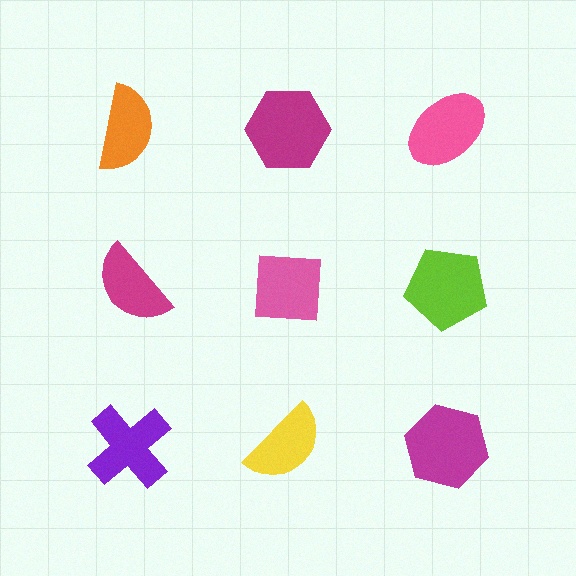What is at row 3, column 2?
A yellow semicircle.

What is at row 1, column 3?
A pink ellipse.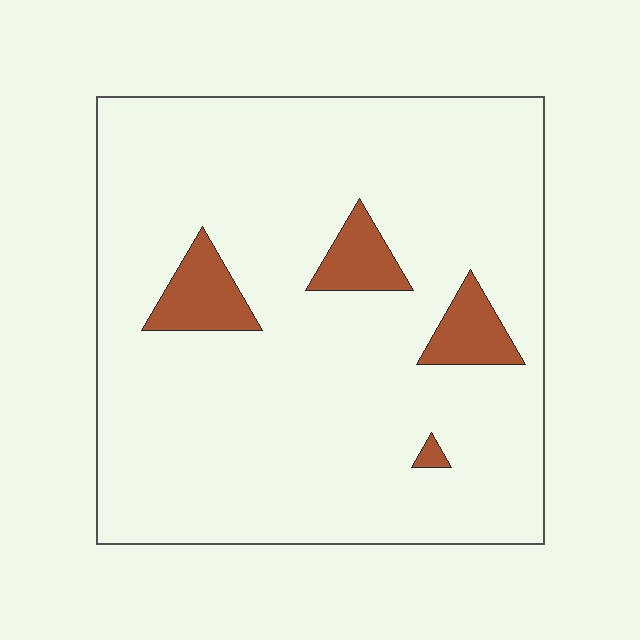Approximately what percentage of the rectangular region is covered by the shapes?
Approximately 10%.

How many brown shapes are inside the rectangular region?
4.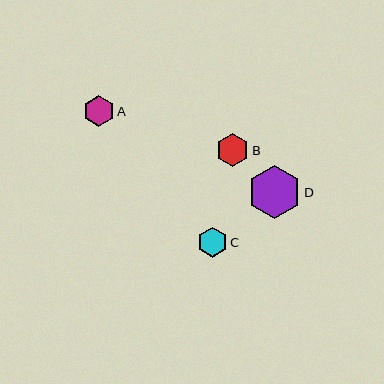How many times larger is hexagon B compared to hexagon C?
Hexagon B is approximately 1.1 times the size of hexagon C.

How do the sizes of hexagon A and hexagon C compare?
Hexagon A and hexagon C are approximately the same size.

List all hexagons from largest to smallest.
From largest to smallest: D, B, A, C.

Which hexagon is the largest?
Hexagon D is the largest with a size of approximately 53 pixels.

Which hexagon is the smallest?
Hexagon C is the smallest with a size of approximately 30 pixels.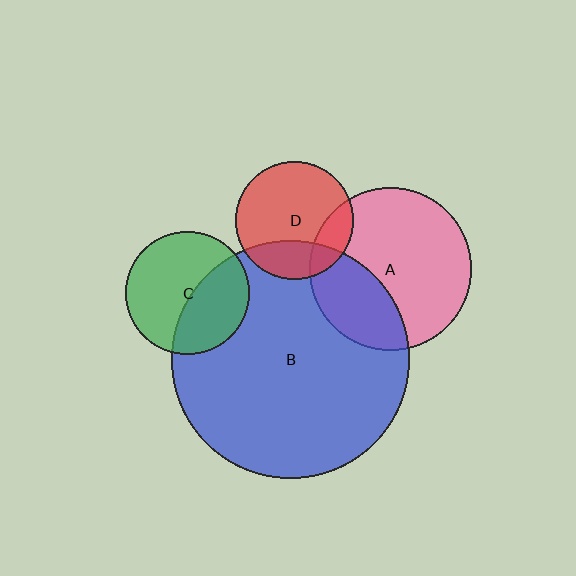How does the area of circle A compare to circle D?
Approximately 1.9 times.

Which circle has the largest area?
Circle B (blue).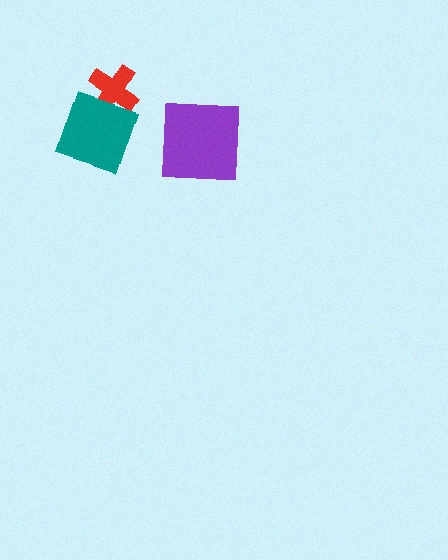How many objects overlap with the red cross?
1 object overlaps with the red cross.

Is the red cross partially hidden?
Yes, it is partially covered by another shape.